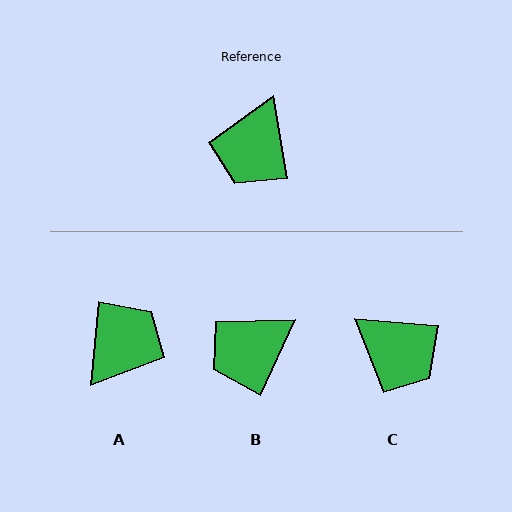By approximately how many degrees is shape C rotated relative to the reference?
Approximately 76 degrees counter-clockwise.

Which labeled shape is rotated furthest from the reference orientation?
A, about 165 degrees away.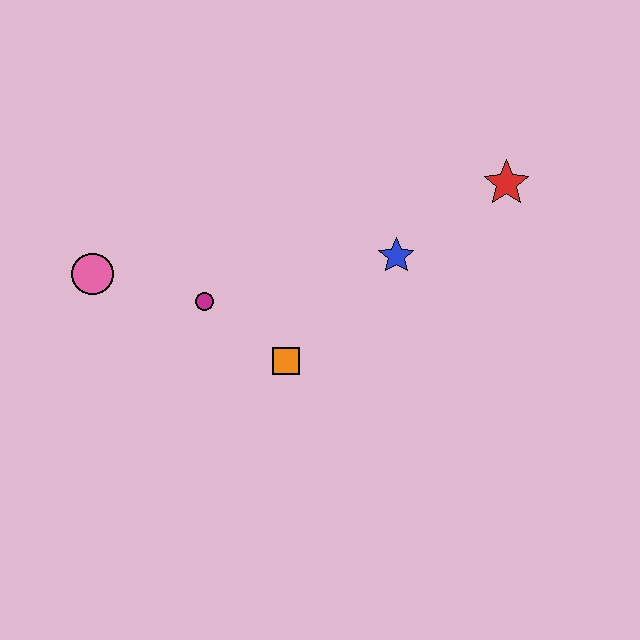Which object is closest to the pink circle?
The magenta circle is closest to the pink circle.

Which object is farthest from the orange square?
The red star is farthest from the orange square.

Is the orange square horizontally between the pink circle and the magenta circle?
No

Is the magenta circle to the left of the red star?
Yes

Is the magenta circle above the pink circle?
No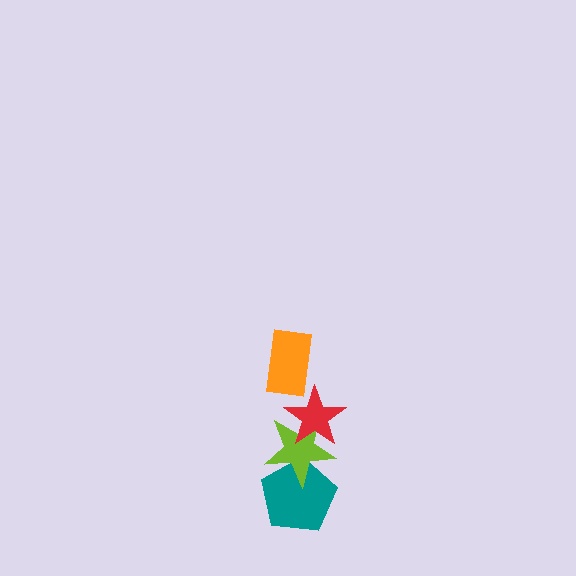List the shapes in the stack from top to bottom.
From top to bottom: the orange rectangle, the red star, the lime star, the teal pentagon.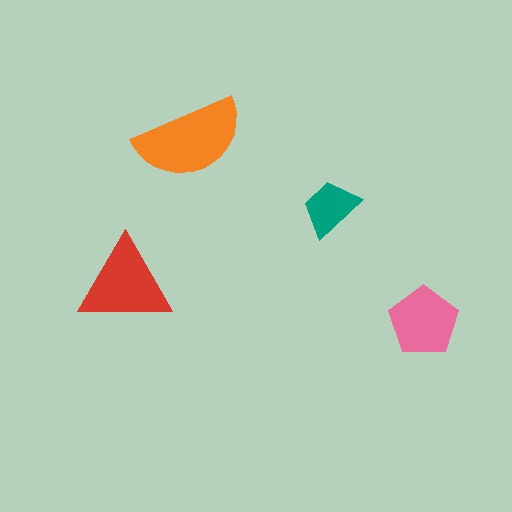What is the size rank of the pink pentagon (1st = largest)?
3rd.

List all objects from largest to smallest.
The orange semicircle, the red triangle, the pink pentagon, the teal trapezoid.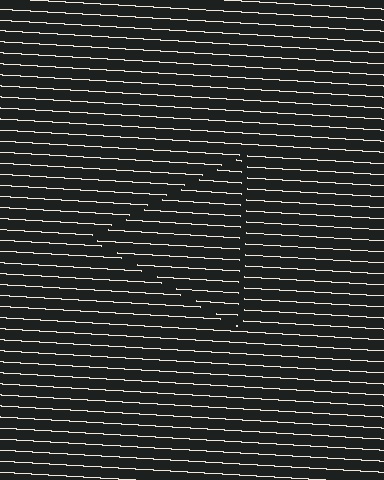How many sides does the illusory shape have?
3 sides — the line-ends trace a triangle.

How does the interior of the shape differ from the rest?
The interior of the shape contains the same grating, shifted by half a period — the contour is defined by the phase discontinuity where line-ends from the inner and outer gratings abut.